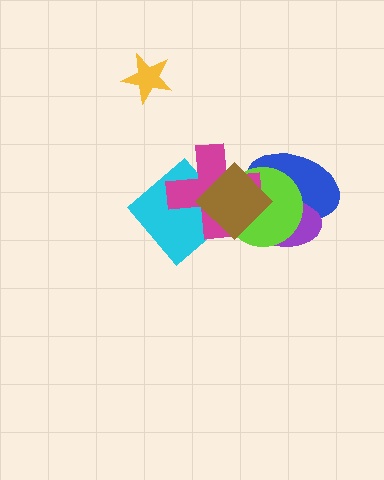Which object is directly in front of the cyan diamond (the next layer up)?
The magenta cross is directly in front of the cyan diamond.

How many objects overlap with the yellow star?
0 objects overlap with the yellow star.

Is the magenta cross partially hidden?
Yes, it is partially covered by another shape.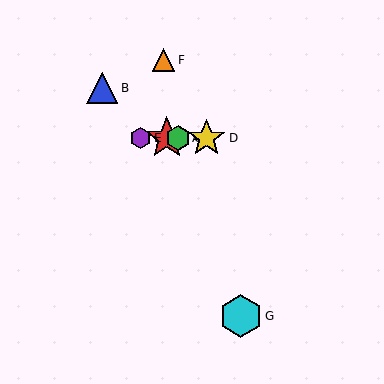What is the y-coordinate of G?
Object G is at y≈316.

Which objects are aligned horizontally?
Objects A, C, D, E are aligned horizontally.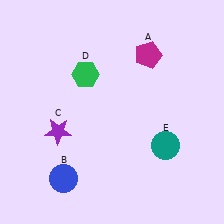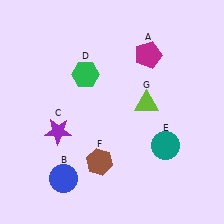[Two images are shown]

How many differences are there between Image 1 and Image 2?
There are 2 differences between the two images.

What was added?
A brown hexagon (F), a lime triangle (G) were added in Image 2.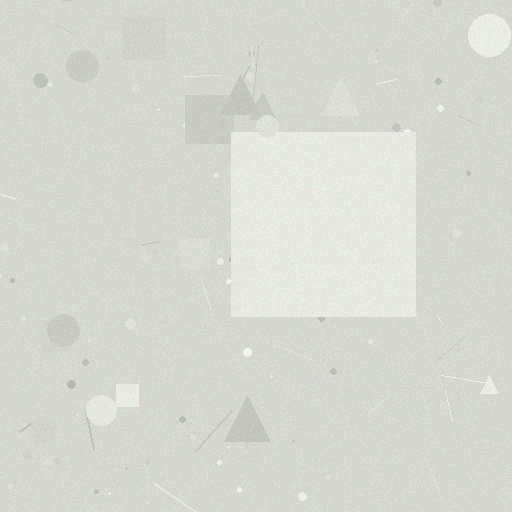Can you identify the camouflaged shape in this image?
The camouflaged shape is a square.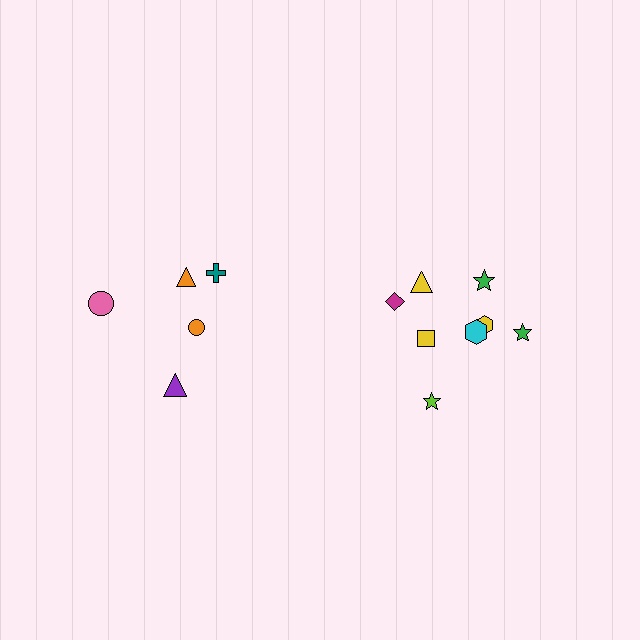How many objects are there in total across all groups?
There are 13 objects.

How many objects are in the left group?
There are 5 objects.